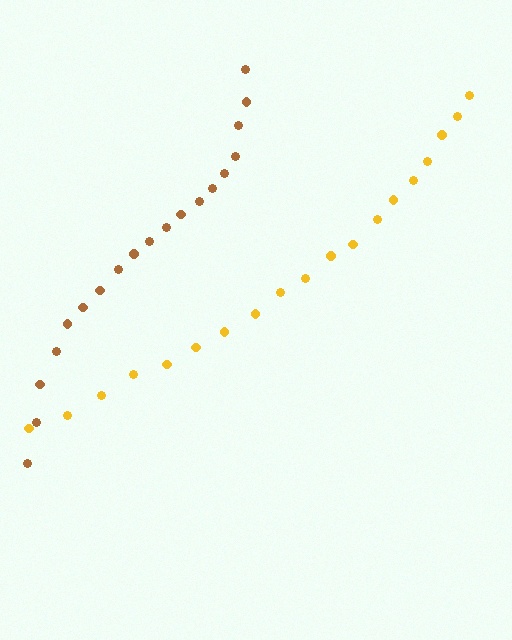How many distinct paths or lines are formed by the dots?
There are 2 distinct paths.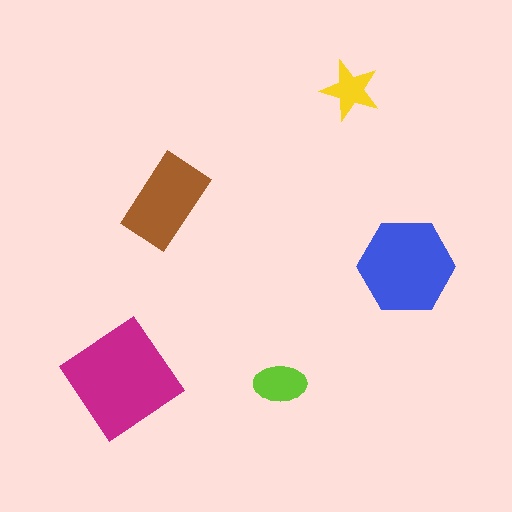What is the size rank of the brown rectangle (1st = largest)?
3rd.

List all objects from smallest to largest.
The yellow star, the lime ellipse, the brown rectangle, the blue hexagon, the magenta diamond.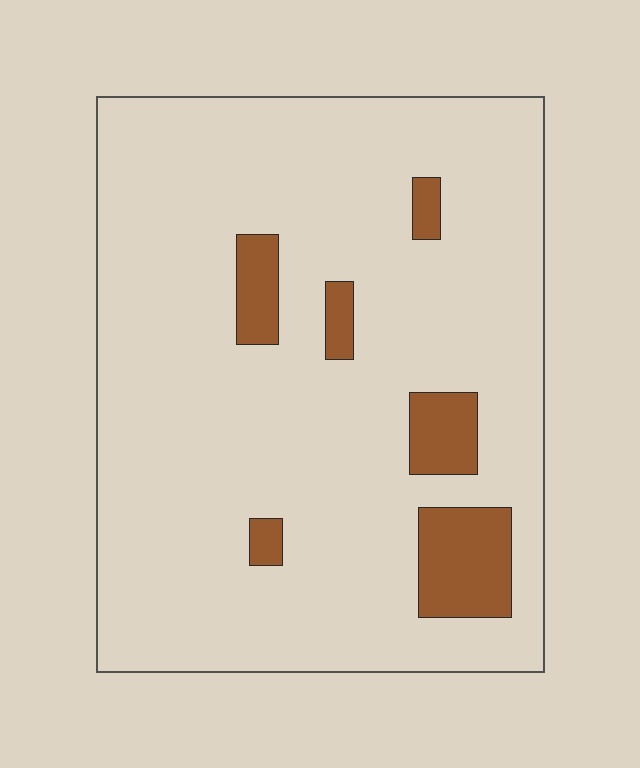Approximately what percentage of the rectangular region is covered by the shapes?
Approximately 10%.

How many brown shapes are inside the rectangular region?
6.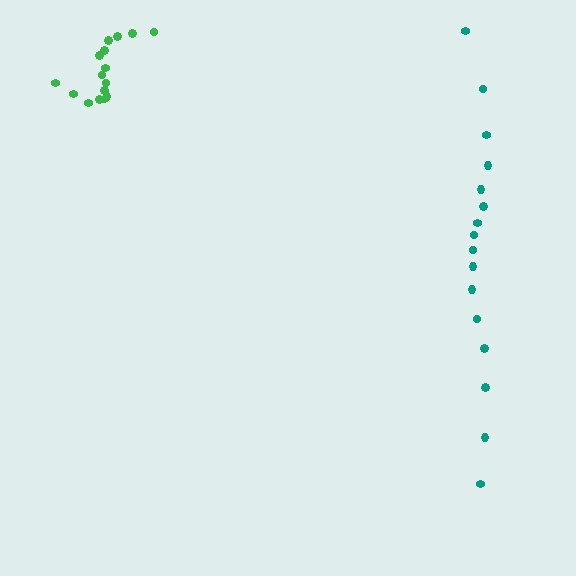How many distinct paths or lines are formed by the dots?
There are 2 distinct paths.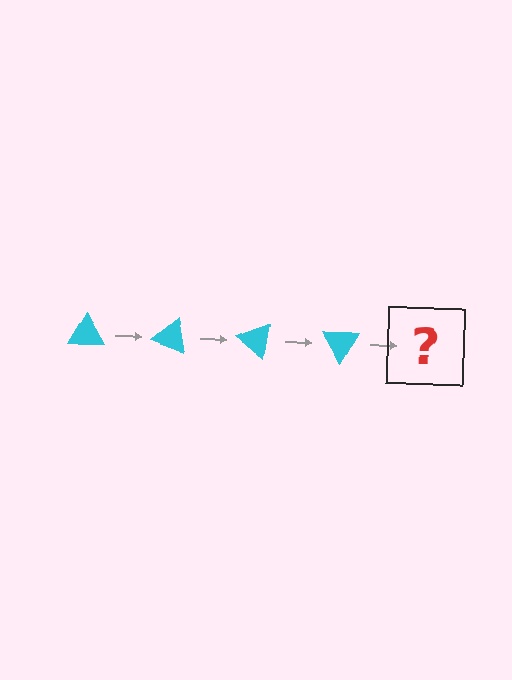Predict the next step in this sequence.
The next step is a cyan triangle rotated 80 degrees.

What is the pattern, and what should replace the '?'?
The pattern is that the triangle rotates 20 degrees each step. The '?' should be a cyan triangle rotated 80 degrees.